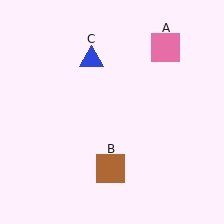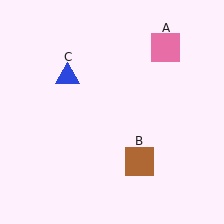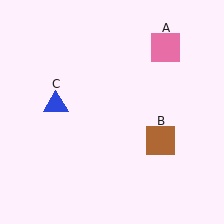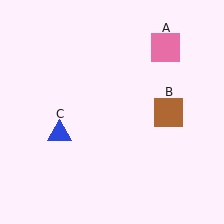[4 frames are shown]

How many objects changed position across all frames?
2 objects changed position: brown square (object B), blue triangle (object C).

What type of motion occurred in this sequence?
The brown square (object B), blue triangle (object C) rotated counterclockwise around the center of the scene.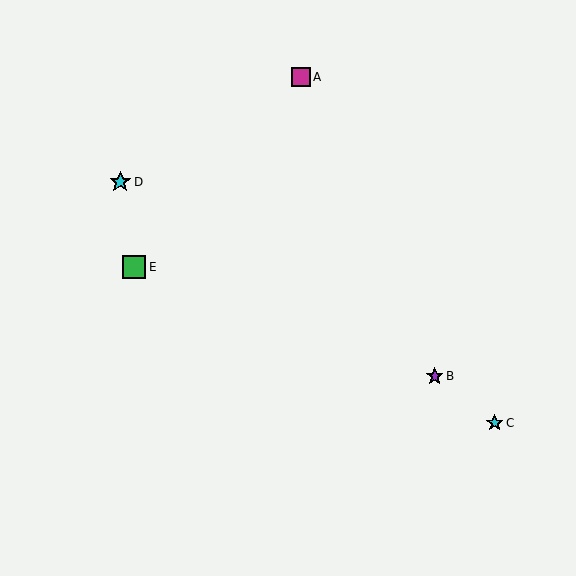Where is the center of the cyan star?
The center of the cyan star is at (120, 182).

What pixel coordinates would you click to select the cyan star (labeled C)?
Click at (495, 423) to select the cyan star C.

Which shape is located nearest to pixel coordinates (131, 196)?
The cyan star (labeled D) at (120, 182) is nearest to that location.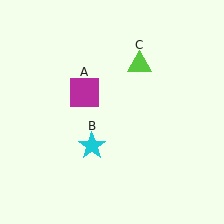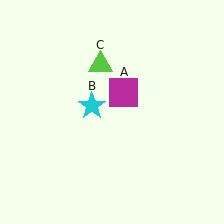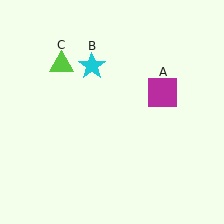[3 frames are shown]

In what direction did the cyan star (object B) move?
The cyan star (object B) moved up.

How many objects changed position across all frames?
3 objects changed position: magenta square (object A), cyan star (object B), lime triangle (object C).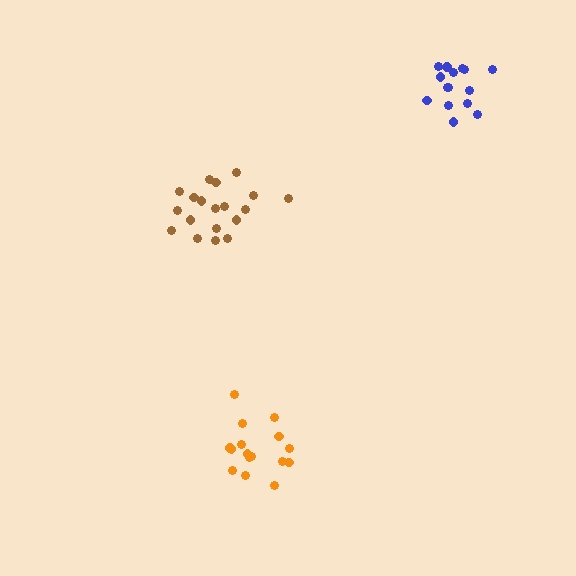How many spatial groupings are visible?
There are 3 spatial groupings.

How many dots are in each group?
Group 1: 20 dots, Group 2: 16 dots, Group 3: 15 dots (51 total).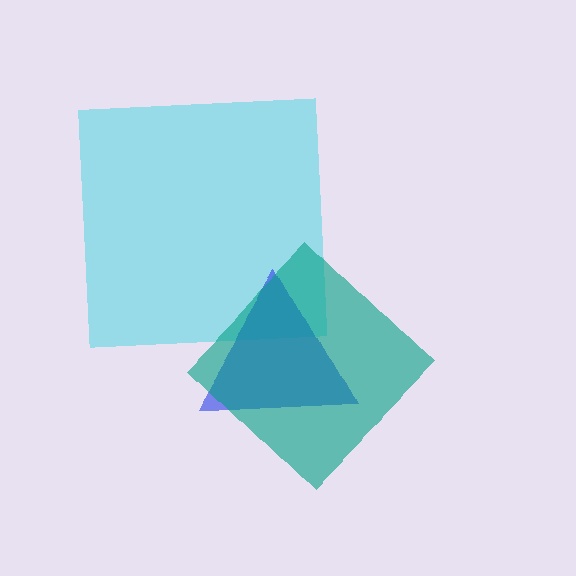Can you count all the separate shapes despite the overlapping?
Yes, there are 3 separate shapes.